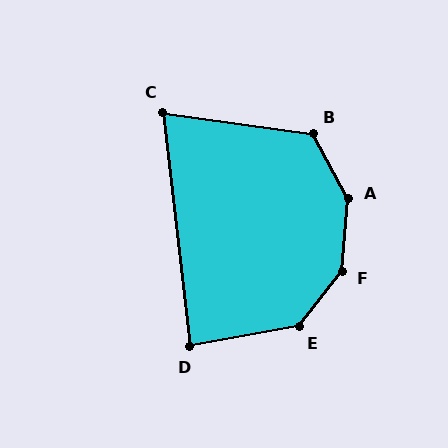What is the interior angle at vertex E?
Approximately 138 degrees (obtuse).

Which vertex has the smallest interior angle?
C, at approximately 75 degrees.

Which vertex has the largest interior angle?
F, at approximately 147 degrees.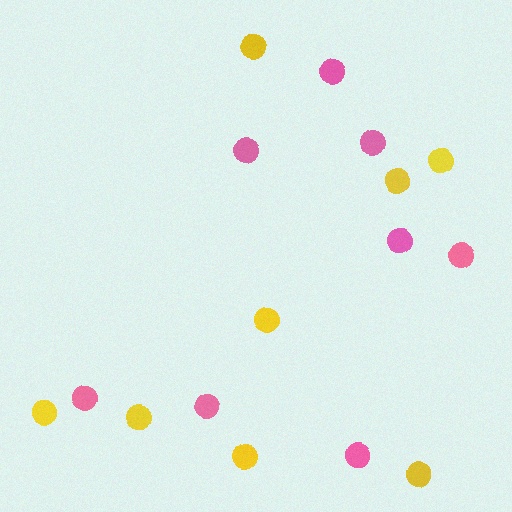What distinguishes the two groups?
There are 2 groups: one group of pink circles (8) and one group of yellow circles (8).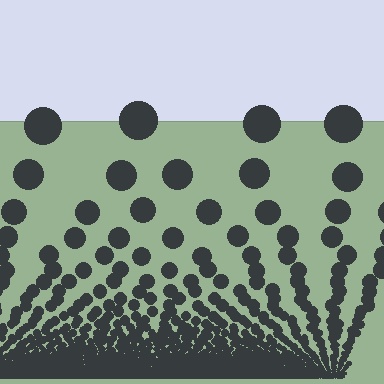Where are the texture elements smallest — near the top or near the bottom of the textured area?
Near the bottom.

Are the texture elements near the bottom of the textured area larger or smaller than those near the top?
Smaller. The gradient is inverted — elements near the bottom are smaller and denser.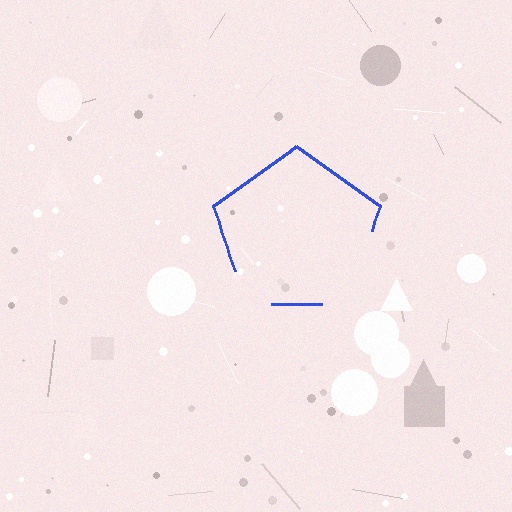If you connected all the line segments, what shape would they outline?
They would outline a pentagon.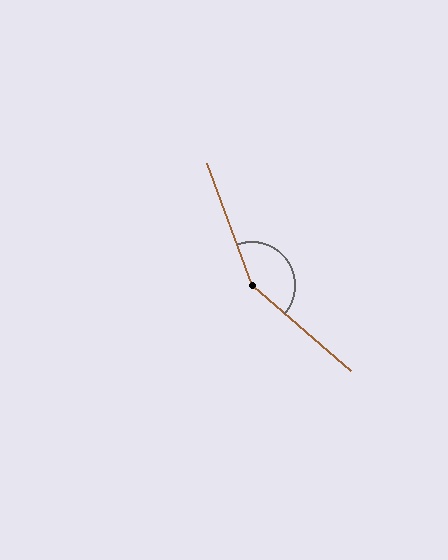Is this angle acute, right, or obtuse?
It is obtuse.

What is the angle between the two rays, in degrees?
Approximately 151 degrees.